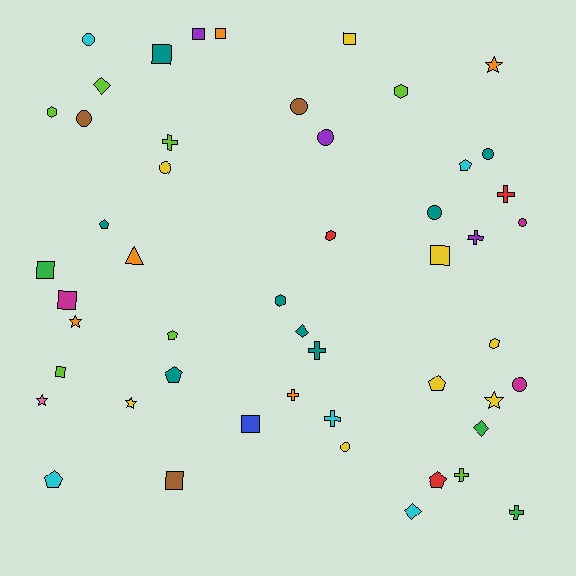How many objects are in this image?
There are 50 objects.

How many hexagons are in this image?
There are 5 hexagons.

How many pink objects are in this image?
There is 1 pink object.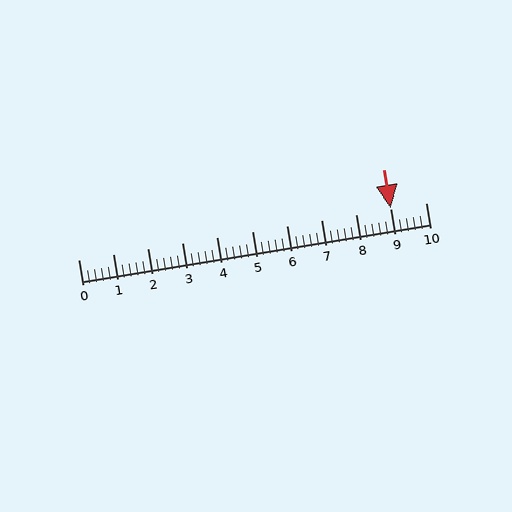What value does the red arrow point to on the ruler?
The red arrow points to approximately 9.0.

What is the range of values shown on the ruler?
The ruler shows values from 0 to 10.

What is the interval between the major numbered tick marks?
The major tick marks are spaced 1 units apart.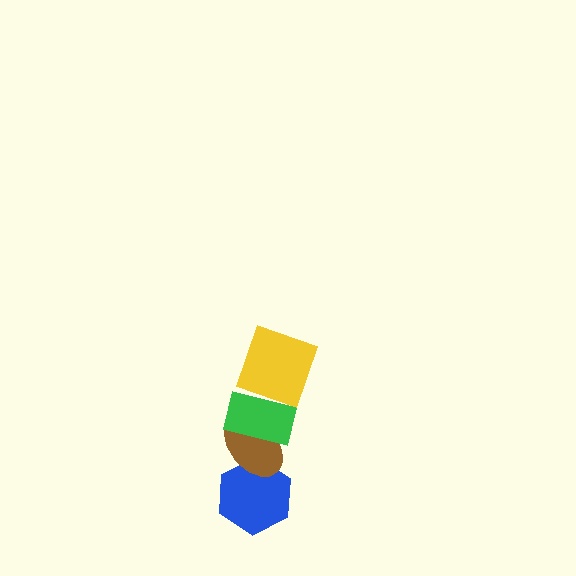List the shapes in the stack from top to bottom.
From top to bottom: the yellow square, the green rectangle, the brown ellipse, the blue hexagon.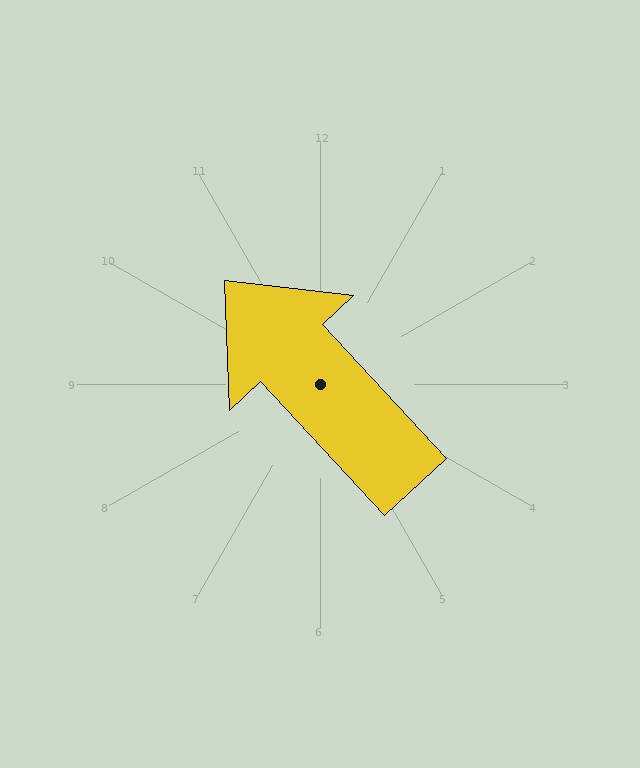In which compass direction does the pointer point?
Northwest.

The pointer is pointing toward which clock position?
Roughly 11 o'clock.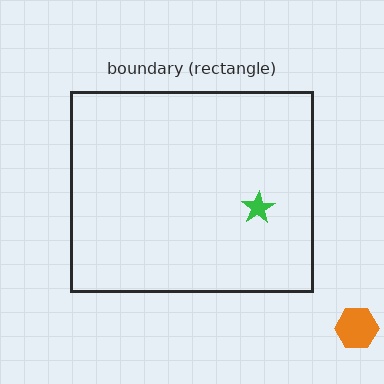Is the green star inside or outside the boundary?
Inside.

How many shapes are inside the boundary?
1 inside, 1 outside.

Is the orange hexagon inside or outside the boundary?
Outside.